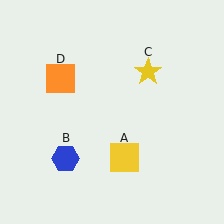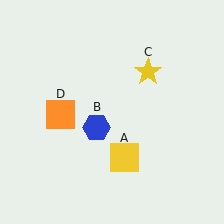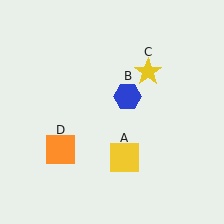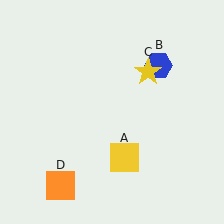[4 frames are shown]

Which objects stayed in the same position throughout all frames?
Yellow square (object A) and yellow star (object C) remained stationary.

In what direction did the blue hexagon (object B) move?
The blue hexagon (object B) moved up and to the right.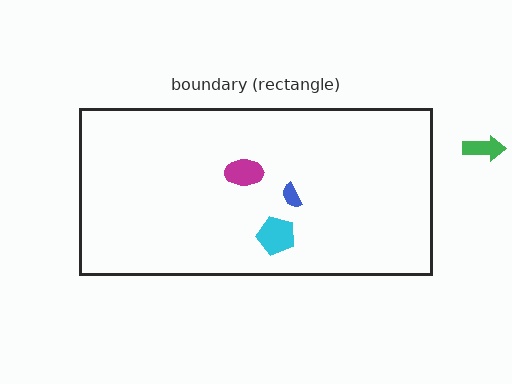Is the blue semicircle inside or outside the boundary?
Inside.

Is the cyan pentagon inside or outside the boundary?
Inside.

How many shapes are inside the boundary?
3 inside, 1 outside.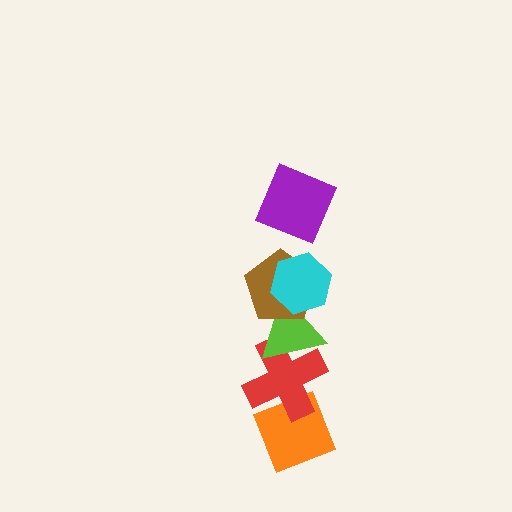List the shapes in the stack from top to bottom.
From top to bottom: the purple square, the cyan hexagon, the brown pentagon, the lime triangle, the red cross, the orange diamond.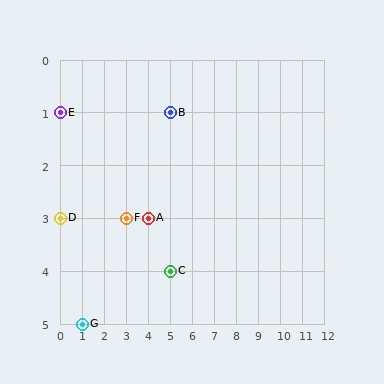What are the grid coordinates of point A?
Point A is at grid coordinates (4, 3).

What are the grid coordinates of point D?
Point D is at grid coordinates (0, 3).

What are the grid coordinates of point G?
Point G is at grid coordinates (1, 5).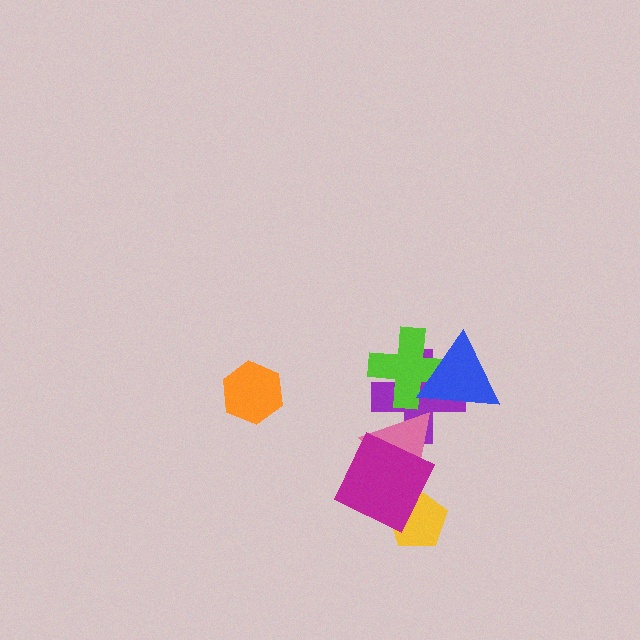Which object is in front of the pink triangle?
The magenta square is in front of the pink triangle.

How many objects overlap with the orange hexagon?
0 objects overlap with the orange hexagon.